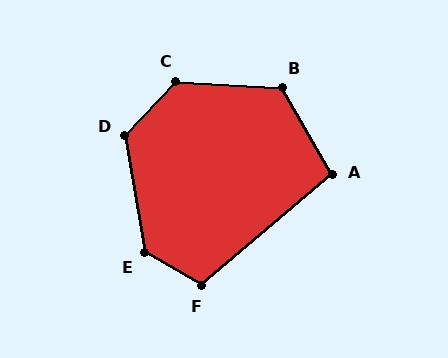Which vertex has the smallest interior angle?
A, at approximately 100 degrees.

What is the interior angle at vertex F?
Approximately 110 degrees (obtuse).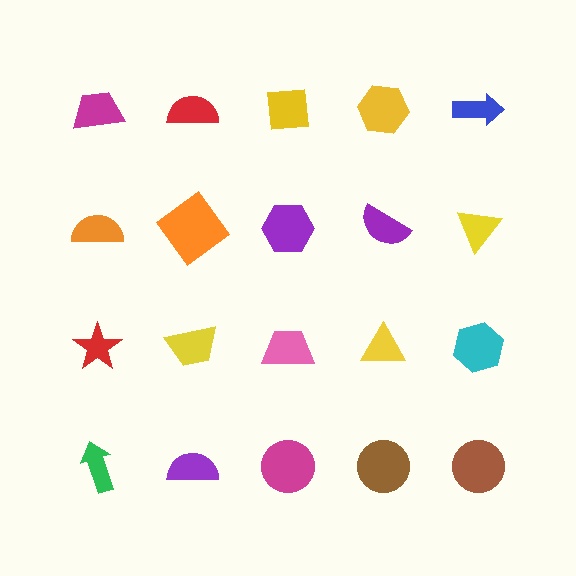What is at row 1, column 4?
A yellow hexagon.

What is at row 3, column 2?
A yellow trapezoid.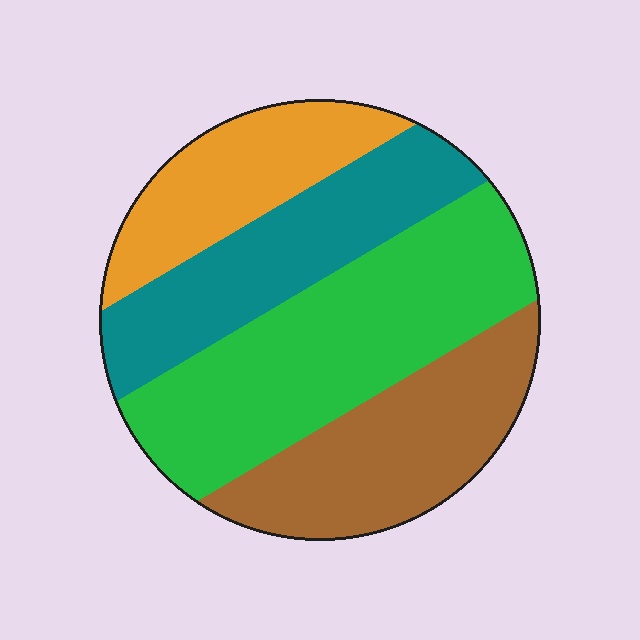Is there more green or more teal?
Green.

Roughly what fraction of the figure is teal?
Teal covers about 25% of the figure.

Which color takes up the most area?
Green, at roughly 35%.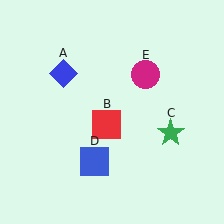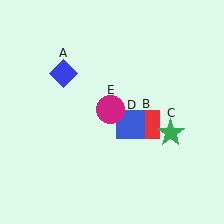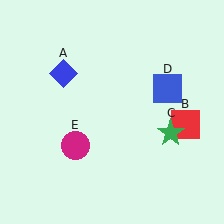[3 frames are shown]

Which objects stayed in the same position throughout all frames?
Blue diamond (object A) and green star (object C) remained stationary.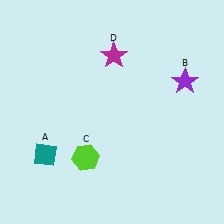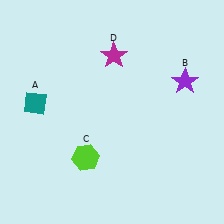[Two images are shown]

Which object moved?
The teal diamond (A) moved up.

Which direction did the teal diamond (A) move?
The teal diamond (A) moved up.